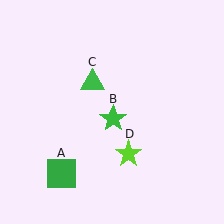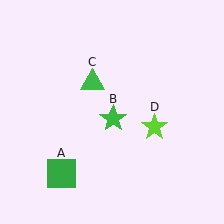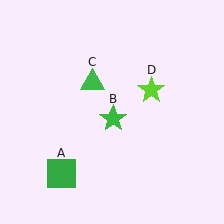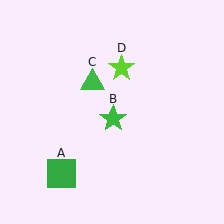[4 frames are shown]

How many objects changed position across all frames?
1 object changed position: lime star (object D).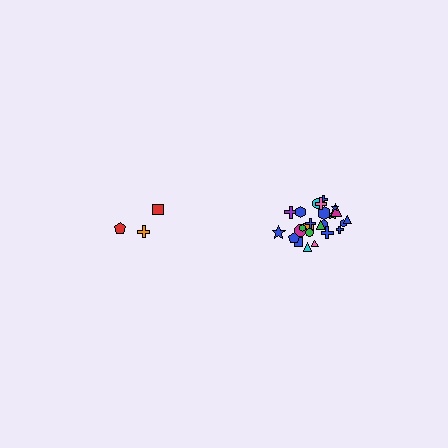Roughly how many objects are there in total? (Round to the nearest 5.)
Roughly 30 objects in total.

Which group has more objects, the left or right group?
The right group.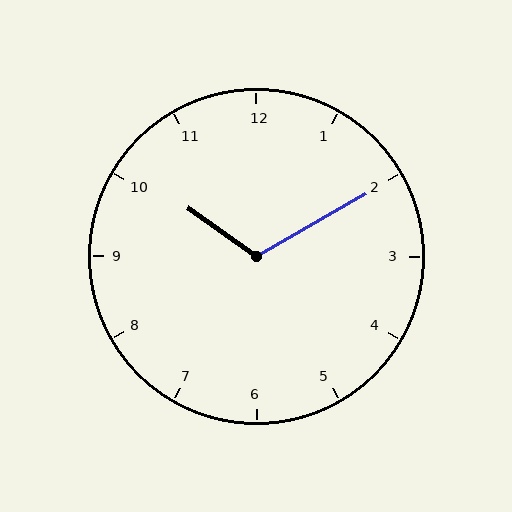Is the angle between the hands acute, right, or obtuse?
It is obtuse.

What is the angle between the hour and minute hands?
Approximately 115 degrees.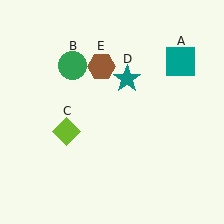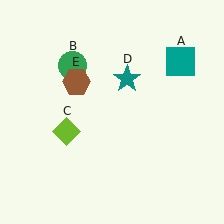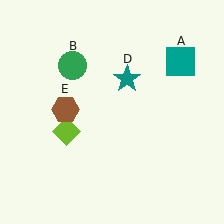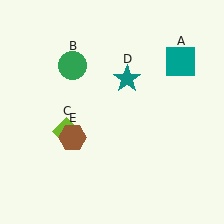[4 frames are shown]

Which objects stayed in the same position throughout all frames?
Teal square (object A) and green circle (object B) and lime diamond (object C) and teal star (object D) remained stationary.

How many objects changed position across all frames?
1 object changed position: brown hexagon (object E).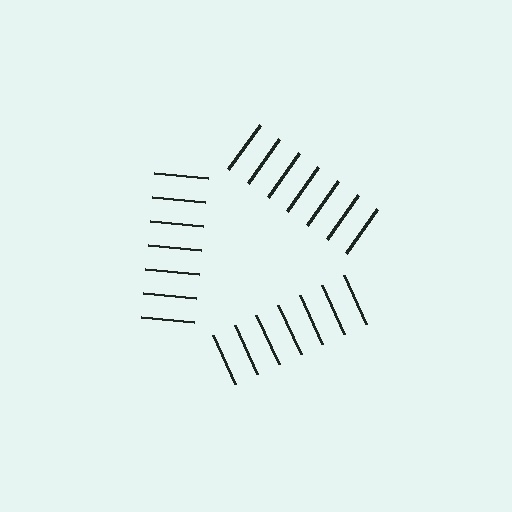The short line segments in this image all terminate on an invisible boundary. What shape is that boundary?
An illusory triangle — the line segments terminate on its edges but no continuous stroke is drawn.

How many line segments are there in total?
21 — 7 along each of the 3 edges.